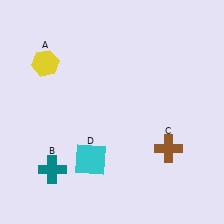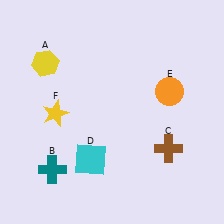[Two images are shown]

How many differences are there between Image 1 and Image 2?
There are 2 differences between the two images.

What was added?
An orange circle (E), a yellow star (F) were added in Image 2.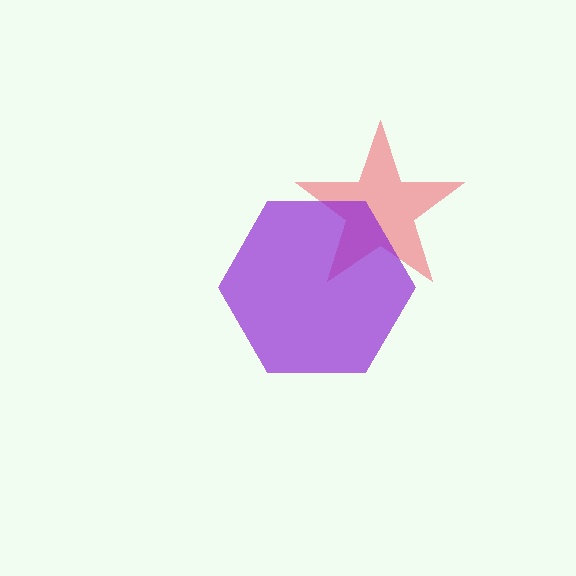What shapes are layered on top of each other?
The layered shapes are: a red star, a purple hexagon.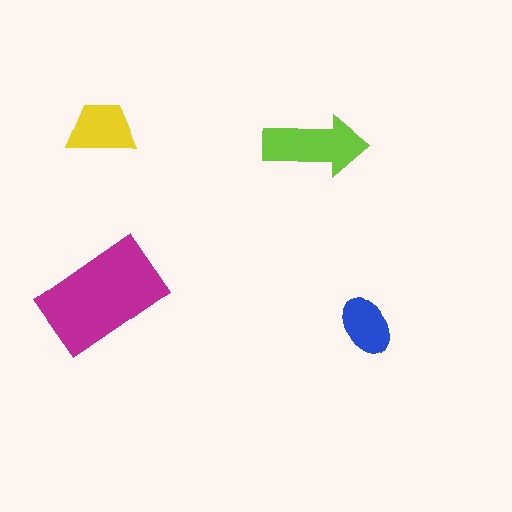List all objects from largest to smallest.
The magenta rectangle, the lime arrow, the yellow trapezoid, the blue ellipse.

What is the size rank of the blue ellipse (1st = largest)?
4th.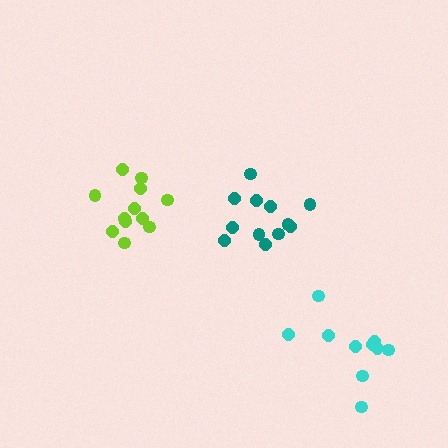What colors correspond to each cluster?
The clusters are colored: teal, lime, cyan.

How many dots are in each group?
Group 1: 12 dots, Group 2: 12 dots, Group 3: 10 dots (34 total).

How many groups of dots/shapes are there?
There are 3 groups.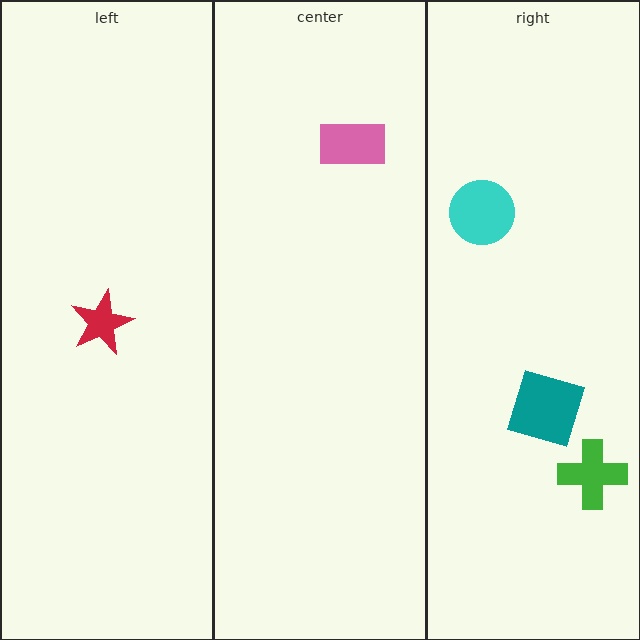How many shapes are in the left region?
1.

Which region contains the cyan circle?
The right region.